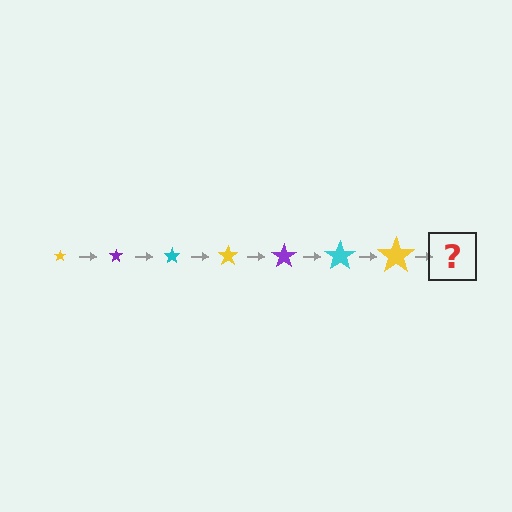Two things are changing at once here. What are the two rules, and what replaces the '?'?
The two rules are that the star grows larger each step and the color cycles through yellow, purple, and cyan. The '?' should be a purple star, larger than the previous one.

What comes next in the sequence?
The next element should be a purple star, larger than the previous one.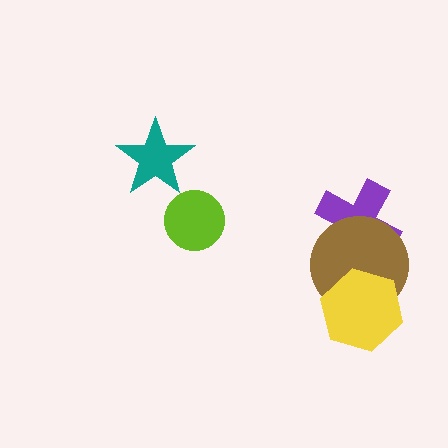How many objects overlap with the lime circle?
0 objects overlap with the lime circle.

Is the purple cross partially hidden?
Yes, it is partially covered by another shape.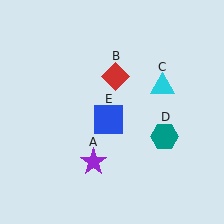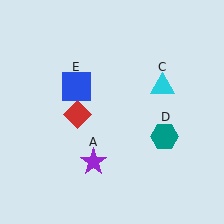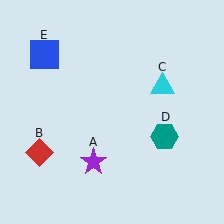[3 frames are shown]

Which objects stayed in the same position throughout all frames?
Purple star (object A) and cyan triangle (object C) and teal hexagon (object D) remained stationary.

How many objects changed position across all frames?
2 objects changed position: red diamond (object B), blue square (object E).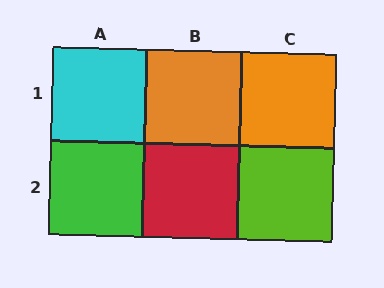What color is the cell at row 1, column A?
Cyan.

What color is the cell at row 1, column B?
Orange.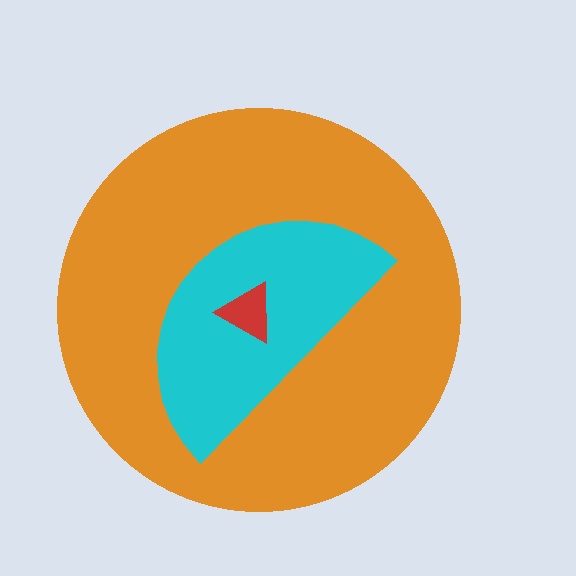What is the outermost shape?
The orange circle.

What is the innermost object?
The red triangle.